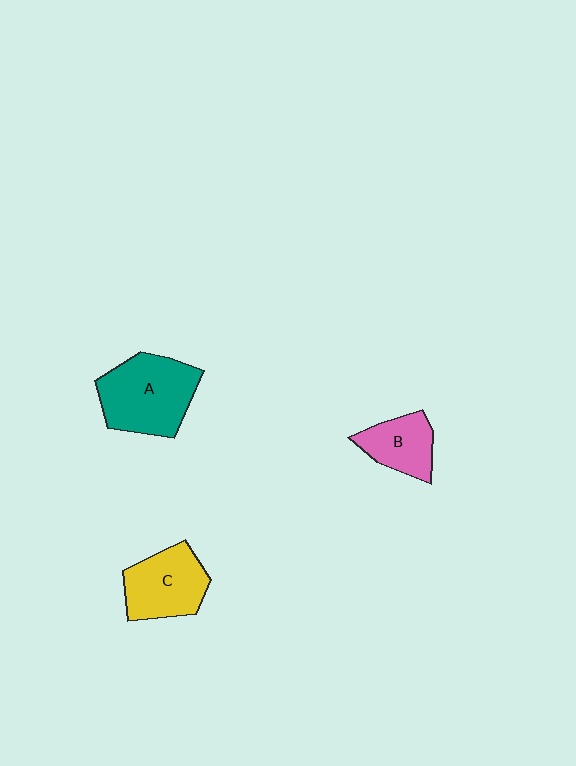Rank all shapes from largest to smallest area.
From largest to smallest: A (teal), C (yellow), B (pink).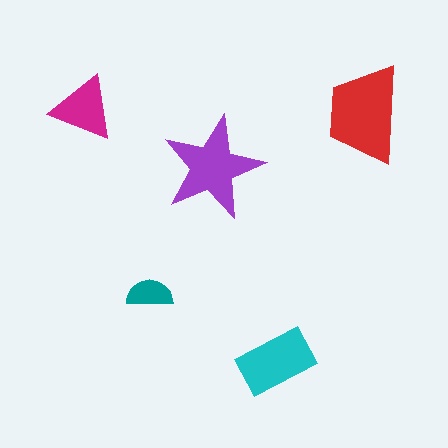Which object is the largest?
The red trapezoid.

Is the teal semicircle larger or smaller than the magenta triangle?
Smaller.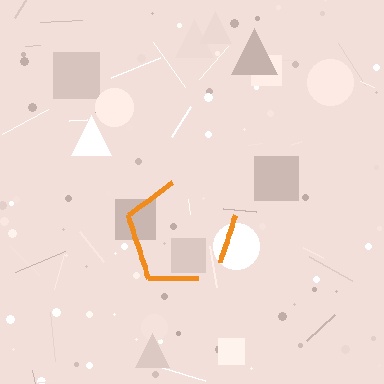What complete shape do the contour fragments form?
The contour fragments form a pentagon.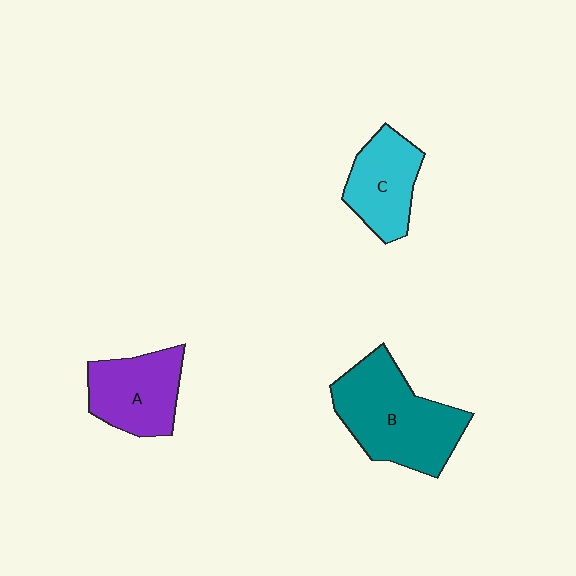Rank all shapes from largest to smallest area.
From largest to smallest: B (teal), A (purple), C (cyan).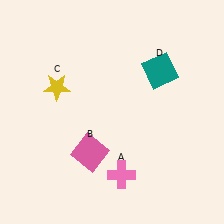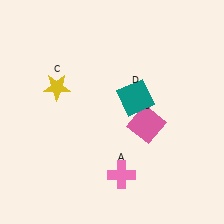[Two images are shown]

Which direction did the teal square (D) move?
The teal square (D) moved down.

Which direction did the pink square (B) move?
The pink square (B) moved right.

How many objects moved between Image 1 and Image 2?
2 objects moved between the two images.